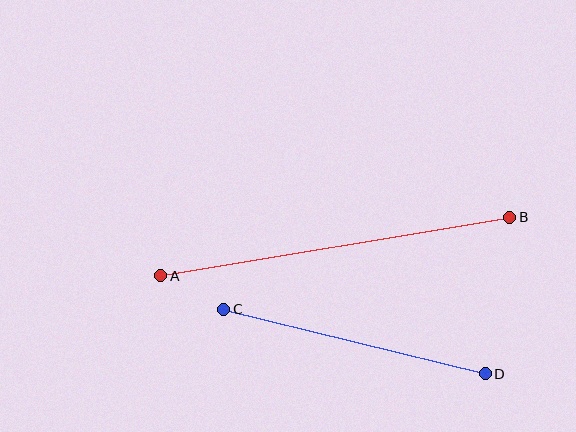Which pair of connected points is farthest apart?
Points A and B are farthest apart.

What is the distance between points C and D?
The distance is approximately 269 pixels.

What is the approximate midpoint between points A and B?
The midpoint is at approximately (335, 246) pixels.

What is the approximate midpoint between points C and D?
The midpoint is at approximately (354, 342) pixels.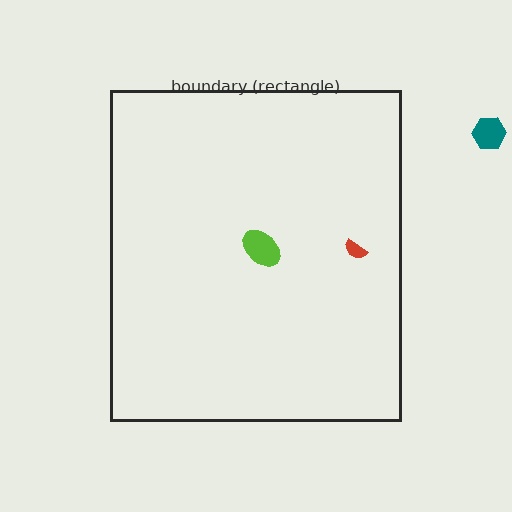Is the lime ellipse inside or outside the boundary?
Inside.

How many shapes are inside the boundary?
2 inside, 1 outside.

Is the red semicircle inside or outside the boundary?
Inside.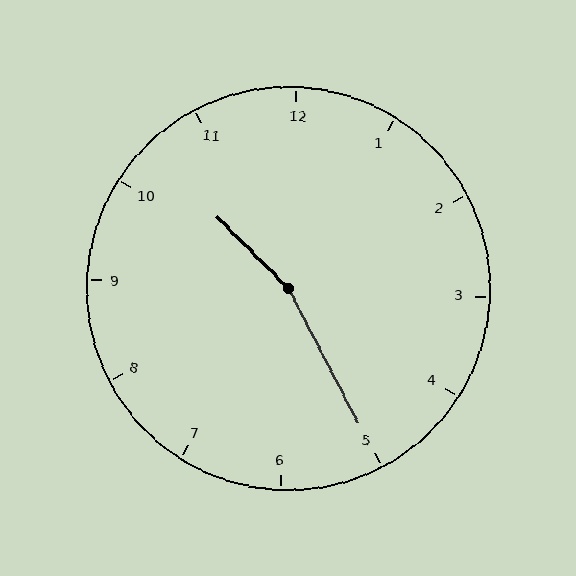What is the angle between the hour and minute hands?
Approximately 162 degrees.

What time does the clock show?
10:25.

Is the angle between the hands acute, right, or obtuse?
It is obtuse.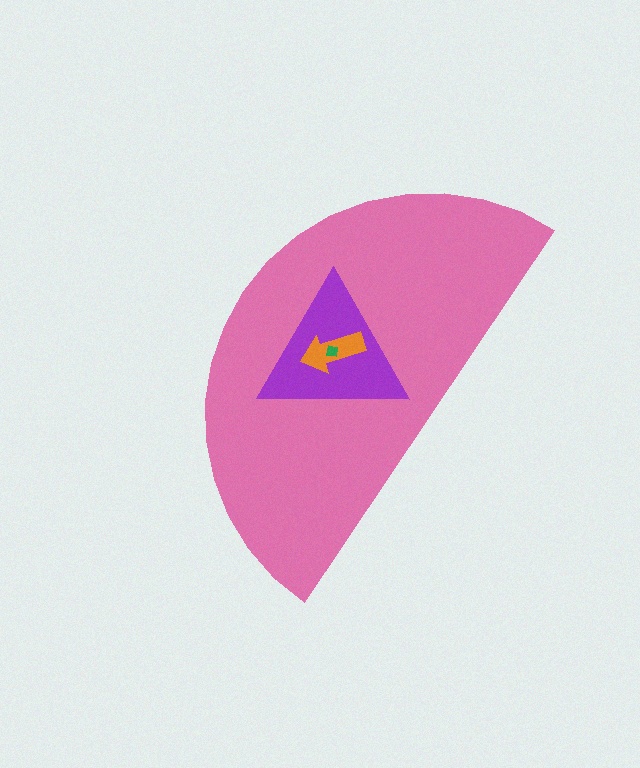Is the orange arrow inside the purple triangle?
Yes.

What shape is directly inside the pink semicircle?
The purple triangle.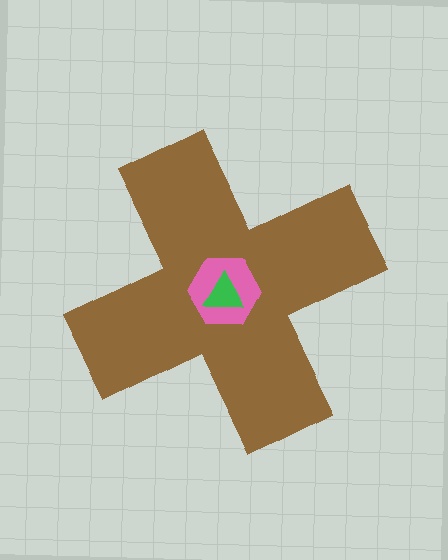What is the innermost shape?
The green triangle.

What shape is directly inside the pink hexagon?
The green triangle.